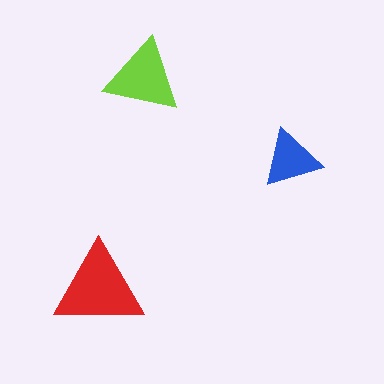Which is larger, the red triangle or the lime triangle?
The red one.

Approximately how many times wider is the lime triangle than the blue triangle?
About 1.5 times wider.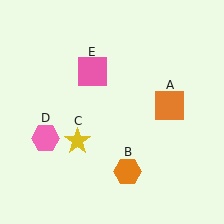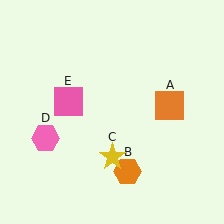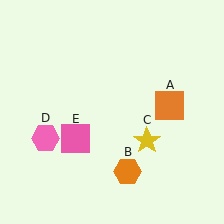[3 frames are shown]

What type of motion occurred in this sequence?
The yellow star (object C), pink square (object E) rotated counterclockwise around the center of the scene.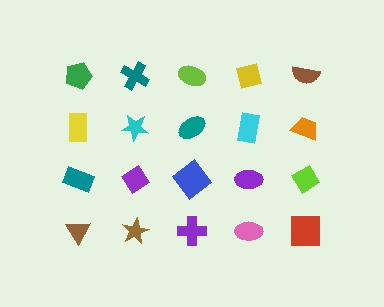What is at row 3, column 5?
A lime diamond.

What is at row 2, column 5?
An orange trapezoid.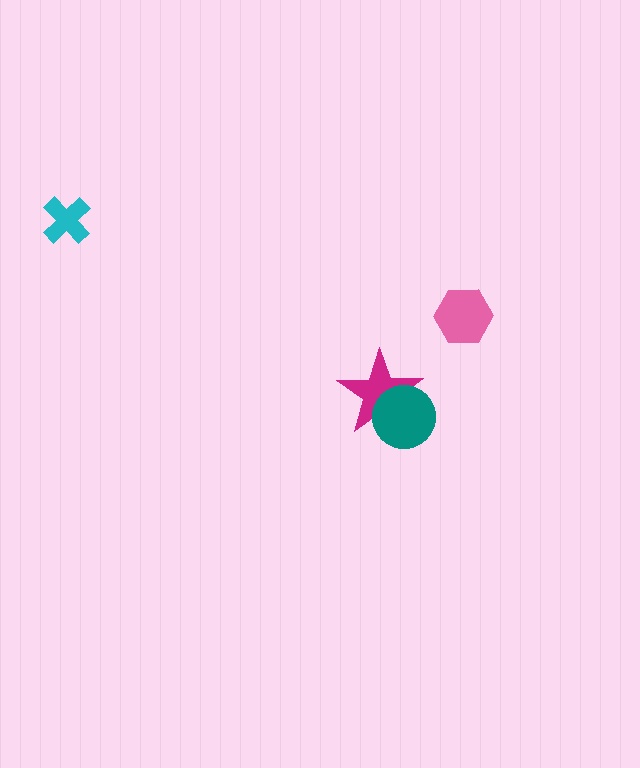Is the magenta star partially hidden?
Yes, it is partially covered by another shape.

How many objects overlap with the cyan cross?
0 objects overlap with the cyan cross.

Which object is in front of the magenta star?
The teal circle is in front of the magenta star.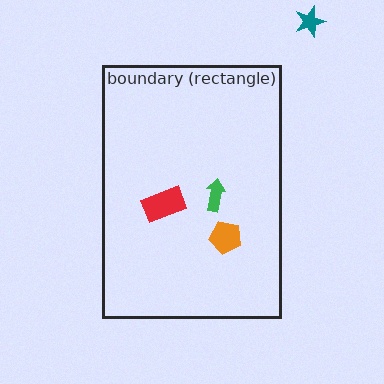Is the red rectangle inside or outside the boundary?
Inside.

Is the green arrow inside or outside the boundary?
Inside.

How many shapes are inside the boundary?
3 inside, 1 outside.